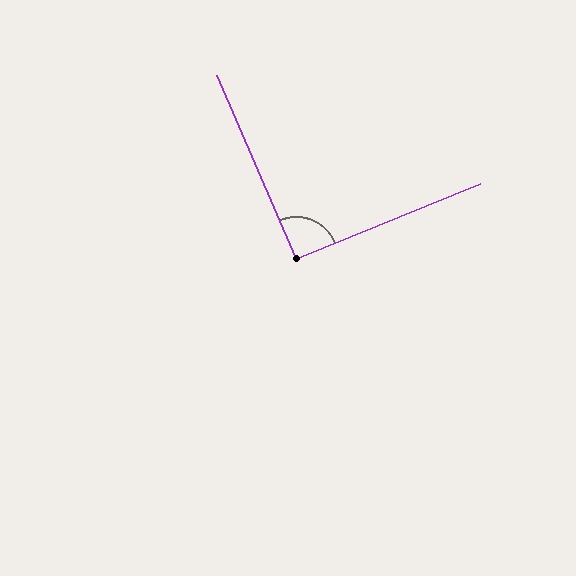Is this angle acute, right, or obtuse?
It is approximately a right angle.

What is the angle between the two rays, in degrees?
Approximately 91 degrees.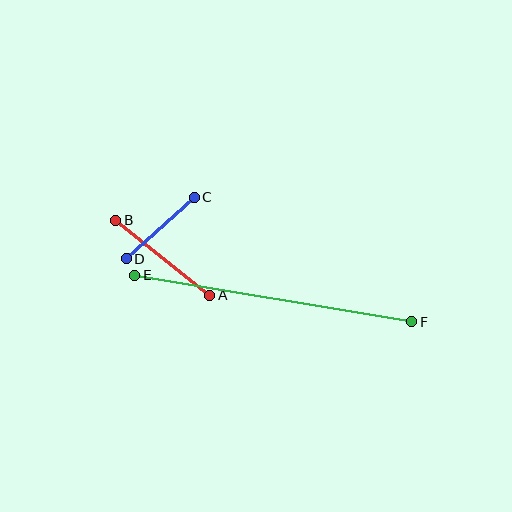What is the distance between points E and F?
The distance is approximately 281 pixels.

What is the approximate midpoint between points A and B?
The midpoint is at approximately (163, 258) pixels.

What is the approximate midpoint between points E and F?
The midpoint is at approximately (273, 298) pixels.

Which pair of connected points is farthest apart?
Points E and F are farthest apart.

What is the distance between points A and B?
The distance is approximately 120 pixels.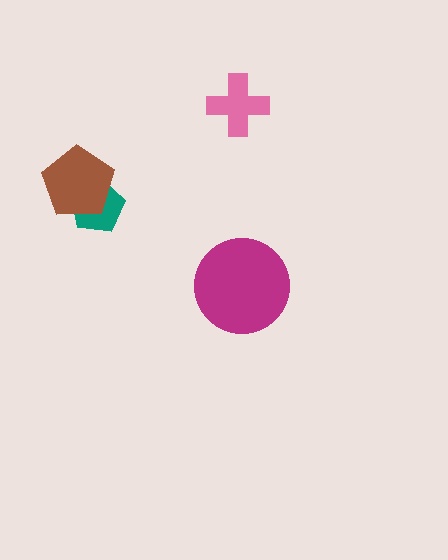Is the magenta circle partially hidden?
No, no other shape covers it.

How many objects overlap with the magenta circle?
0 objects overlap with the magenta circle.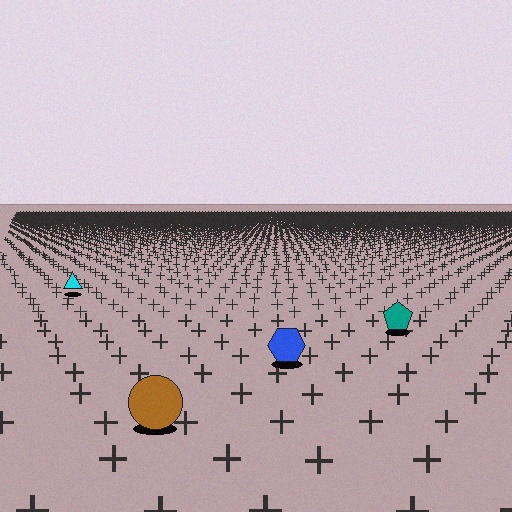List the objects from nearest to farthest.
From nearest to farthest: the brown circle, the blue hexagon, the teal pentagon, the cyan triangle.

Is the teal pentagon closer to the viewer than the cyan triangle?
Yes. The teal pentagon is closer — you can tell from the texture gradient: the ground texture is coarser near it.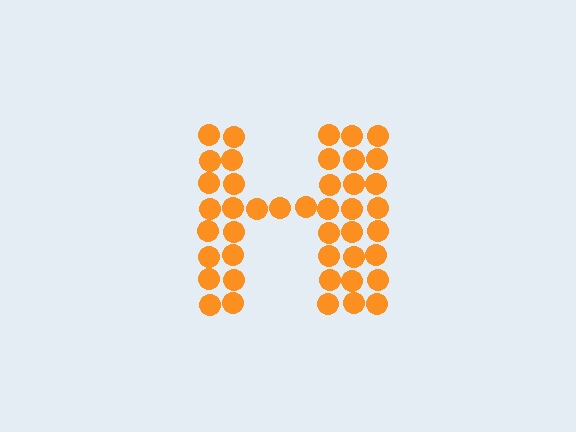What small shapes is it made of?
It is made of small circles.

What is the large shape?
The large shape is the letter H.